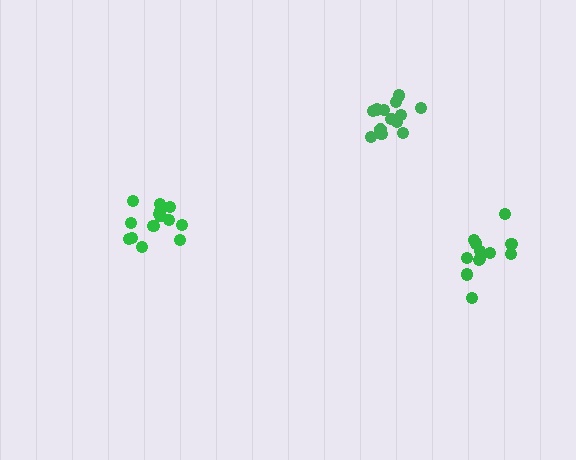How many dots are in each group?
Group 1: 14 dots, Group 2: 12 dots, Group 3: 14 dots (40 total).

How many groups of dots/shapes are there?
There are 3 groups.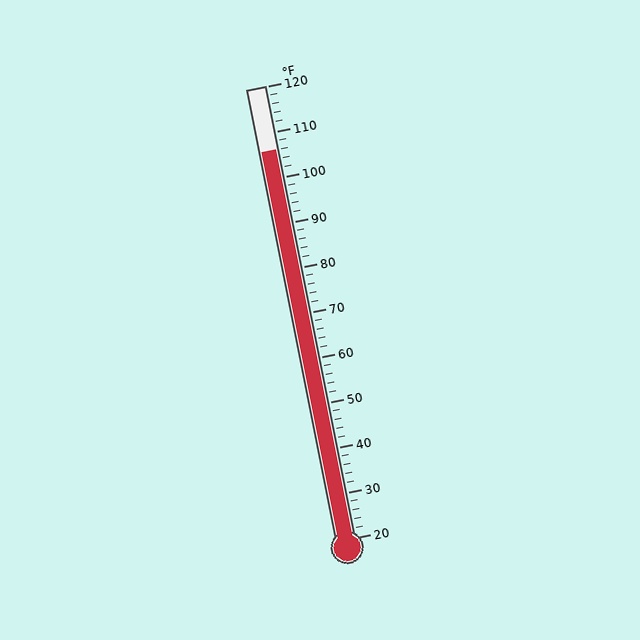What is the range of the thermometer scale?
The thermometer scale ranges from 20°F to 120°F.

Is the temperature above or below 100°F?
The temperature is above 100°F.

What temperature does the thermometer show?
The thermometer shows approximately 106°F.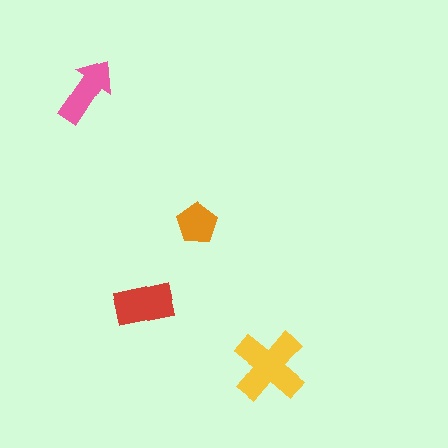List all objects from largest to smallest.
The yellow cross, the red rectangle, the pink arrow, the orange pentagon.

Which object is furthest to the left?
The pink arrow is leftmost.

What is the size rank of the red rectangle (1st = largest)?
2nd.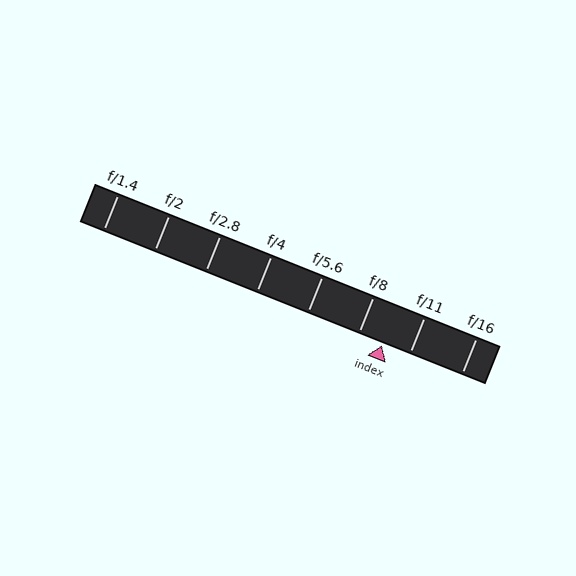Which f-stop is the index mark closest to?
The index mark is closest to f/8.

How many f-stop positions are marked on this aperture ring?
There are 8 f-stop positions marked.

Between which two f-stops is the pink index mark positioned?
The index mark is between f/8 and f/11.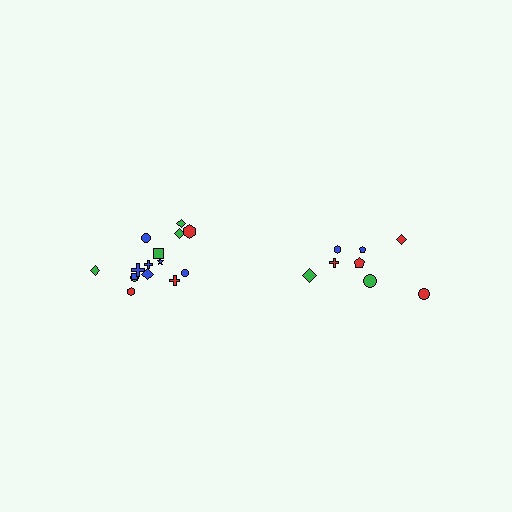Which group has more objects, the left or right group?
The left group.